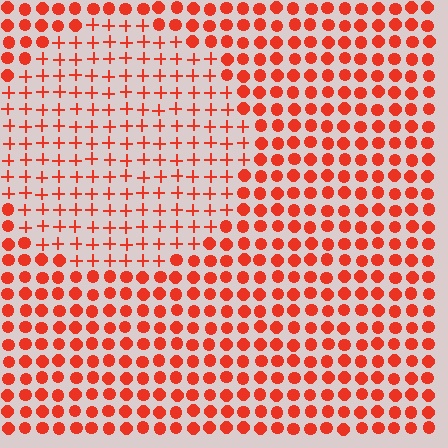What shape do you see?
I see a circle.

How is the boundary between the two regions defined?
The boundary is defined by a change in element shape: plus signs inside vs. circles outside. All elements share the same color and spacing.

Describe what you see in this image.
The image is filled with small red elements arranged in a uniform grid. A circle-shaped region contains plus signs, while the surrounding area contains circles. The boundary is defined purely by the change in element shape.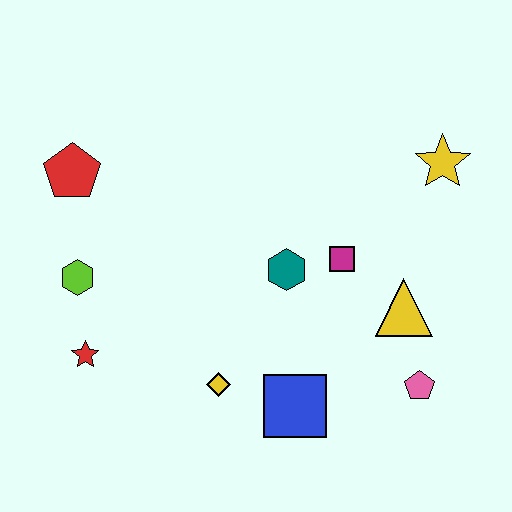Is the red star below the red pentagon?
Yes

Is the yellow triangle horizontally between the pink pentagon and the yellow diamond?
Yes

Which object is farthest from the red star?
The yellow star is farthest from the red star.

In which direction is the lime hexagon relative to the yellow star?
The lime hexagon is to the left of the yellow star.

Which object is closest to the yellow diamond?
The blue square is closest to the yellow diamond.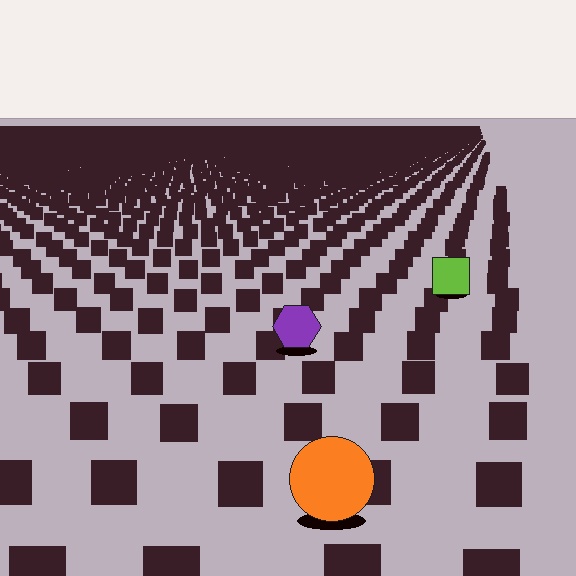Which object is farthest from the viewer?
The lime square is farthest from the viewer. It appears smaller and the ground texture around it is denser.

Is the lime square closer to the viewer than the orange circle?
No. The orange circle is closer — you can tell from the texture gradient: the ground texture is coarser near it.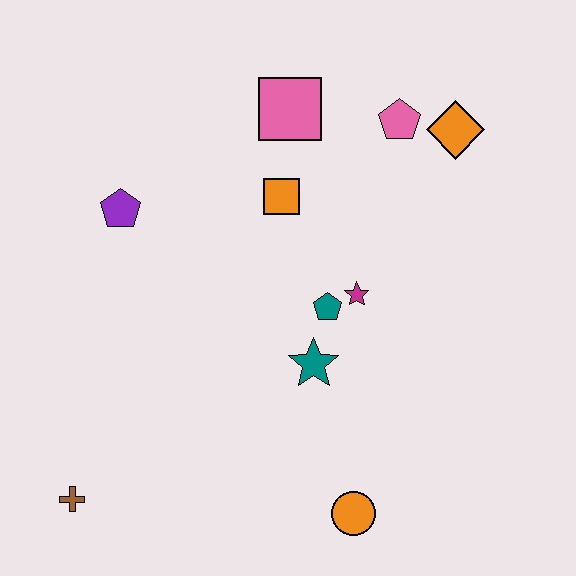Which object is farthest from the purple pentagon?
The orange circle is farthest from the purple pentagon.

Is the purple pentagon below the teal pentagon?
No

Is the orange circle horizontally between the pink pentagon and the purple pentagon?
Yes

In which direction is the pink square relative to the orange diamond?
The pink square is to the left of the orange diamond.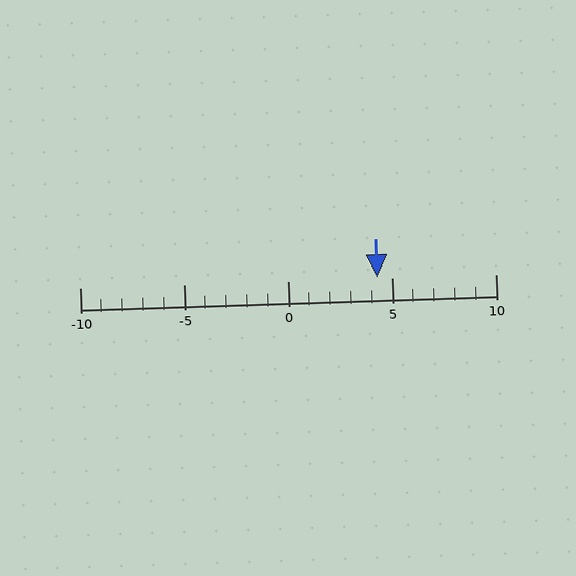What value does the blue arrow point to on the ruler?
The blue arrow points to approximately 4.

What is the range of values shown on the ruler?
The ruler shows values from -10 to 10.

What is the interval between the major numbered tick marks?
The major tick marks are spaced 5 units apart.